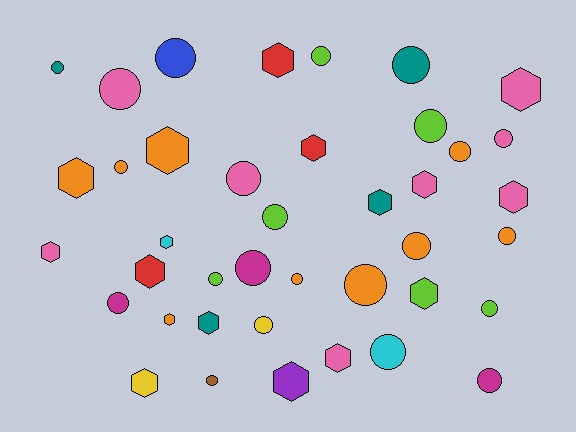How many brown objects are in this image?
There is 1 brown object.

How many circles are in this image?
There are 23 circles.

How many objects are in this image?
There are 40 objects.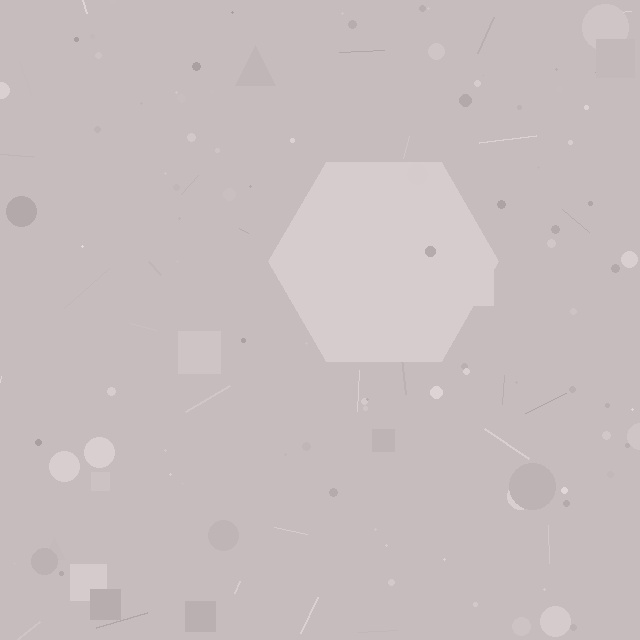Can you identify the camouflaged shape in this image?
The camouflaged shape is a hexagon.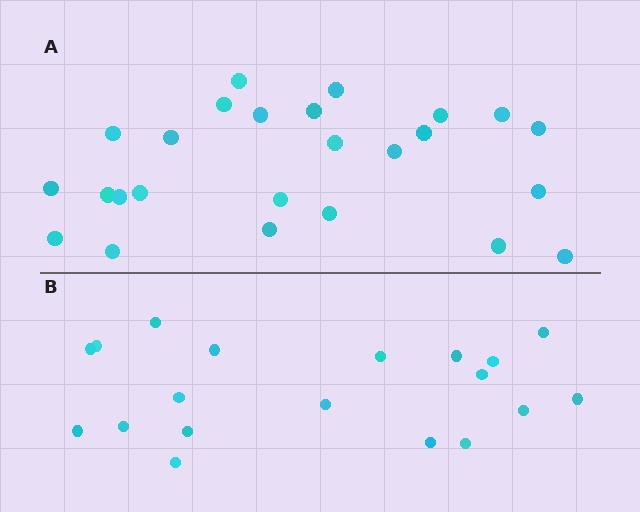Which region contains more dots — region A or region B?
Region A (the top region) has more dots.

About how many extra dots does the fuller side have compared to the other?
Region A has about 6 more dots than region B.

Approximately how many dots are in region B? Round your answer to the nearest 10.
About 20 dots. (The exact count is 19, which rounds to 20.)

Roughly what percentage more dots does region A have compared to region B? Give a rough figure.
About 30% more.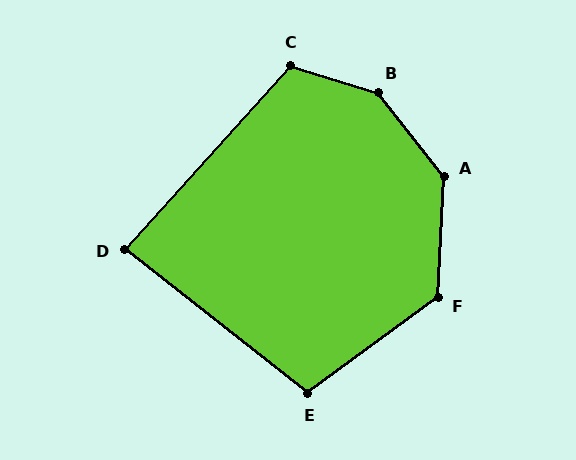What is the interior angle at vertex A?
Approximately 140 degrees (obtuse).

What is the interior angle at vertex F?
Approximately 129 degrees (obtuse).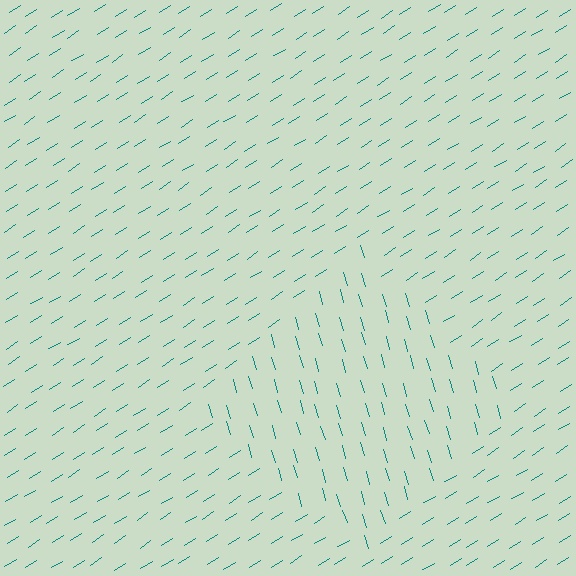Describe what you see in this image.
The image is filled with small teal line segments. A diamond region in the image has lines oriented differently from the surrounding lines, creating a visible texture boundary.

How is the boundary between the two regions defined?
The boundary is defined purely by a change in line orientation (approximately 74 degrees difference). All lines are the same color and thickness.